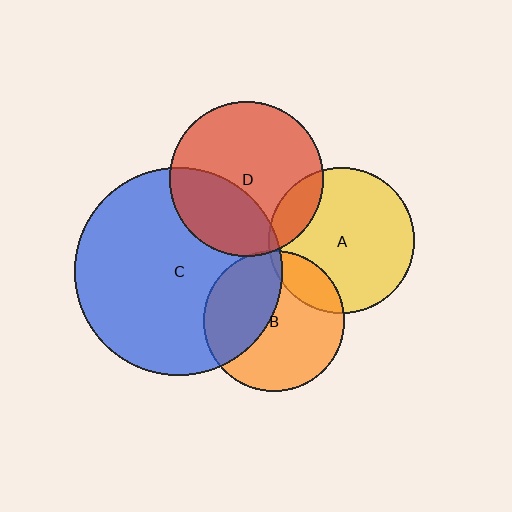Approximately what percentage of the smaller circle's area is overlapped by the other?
Approximately 15%.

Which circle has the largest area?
Circle C (blue).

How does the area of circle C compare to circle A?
Approximately 2.0 times.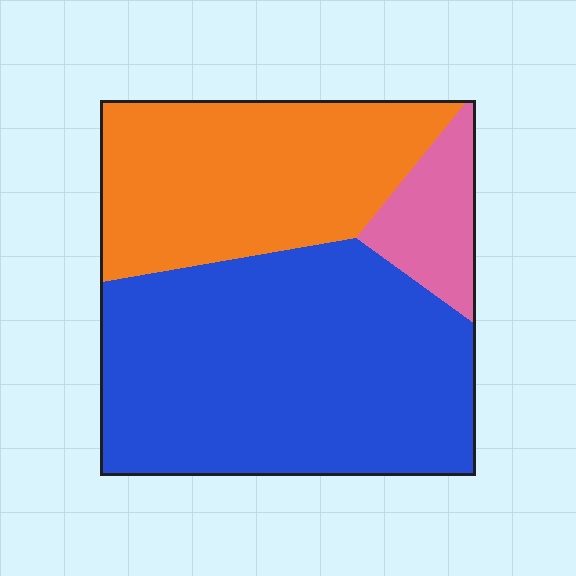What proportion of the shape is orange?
Orange takes up about one third (1/3) of the shape.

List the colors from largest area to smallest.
From largest to smallest: blue, orange, pink.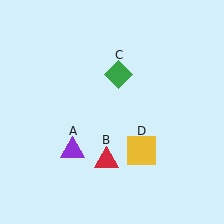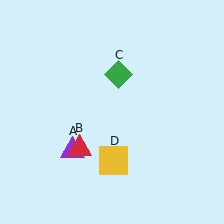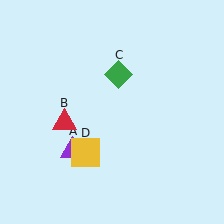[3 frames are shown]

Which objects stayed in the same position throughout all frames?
Purple triangle (object A) and green diamond (object C) remained stationary.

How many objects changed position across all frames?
2 objects changed position: red triangle (object B), yellow square (object D).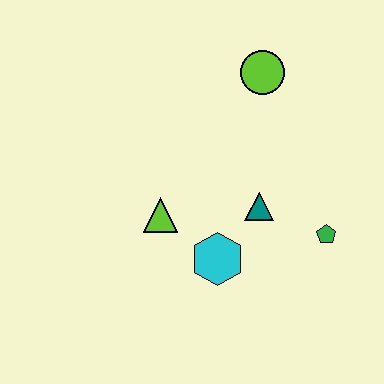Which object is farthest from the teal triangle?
The lime circle is farthest from the teal triangle.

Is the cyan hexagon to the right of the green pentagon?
No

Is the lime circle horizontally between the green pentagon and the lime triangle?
Yes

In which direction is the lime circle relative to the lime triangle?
The lime circle is above the lime triangle.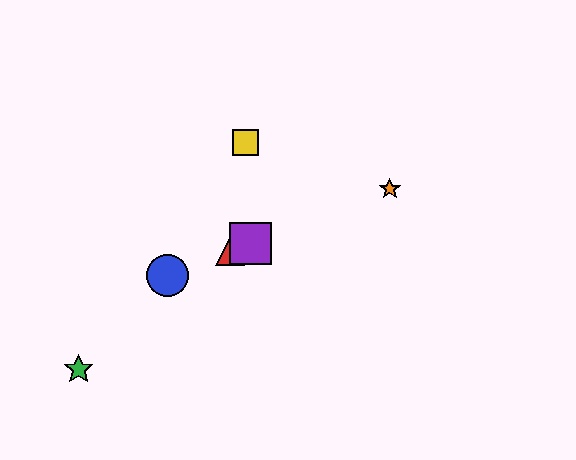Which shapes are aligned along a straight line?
The red triangle, the blue circle, the purple square, the orange star are aligned along a straight line.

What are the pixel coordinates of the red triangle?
The red triangle is at (230, 251).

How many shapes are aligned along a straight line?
4 shapes (the red triangle, the blue circle, the purple square, the orange star) are aligned along a straight line.